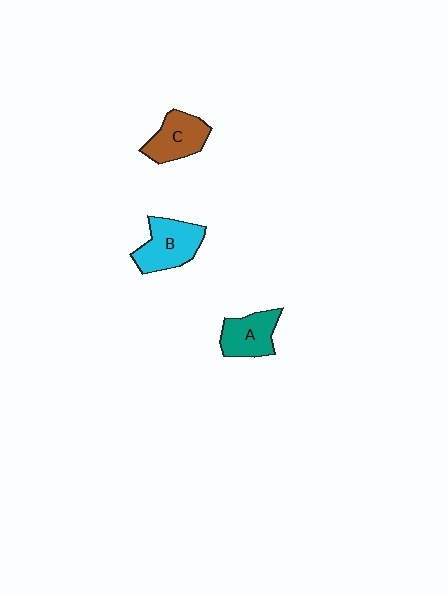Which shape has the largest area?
Shape B (cyan).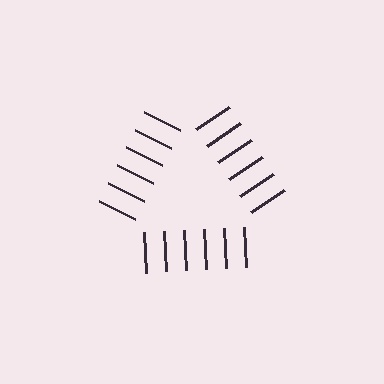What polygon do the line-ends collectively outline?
An illusory triangle — the line segments terminate on its edges but no continuous stroke is drawn.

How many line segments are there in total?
18 — 6 along each of the 3 edges.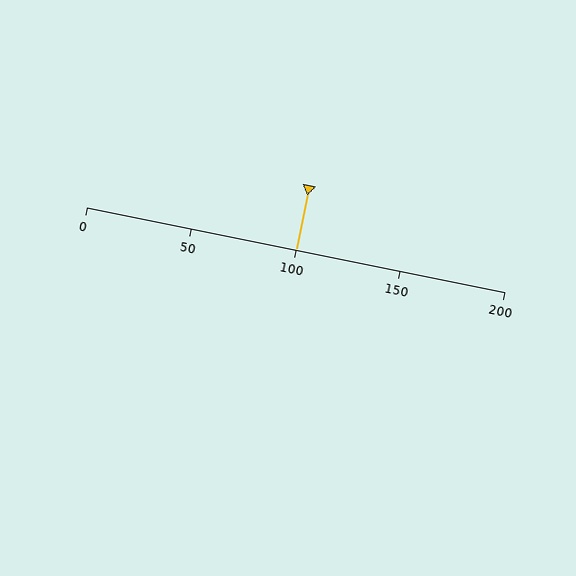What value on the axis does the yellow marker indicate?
The marker indicates approximately 100.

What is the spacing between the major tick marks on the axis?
The major ticks are spaced 50 apart.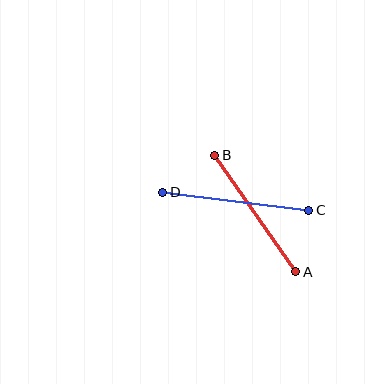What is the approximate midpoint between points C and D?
The midpoint is at approximately (236, 201) pixels.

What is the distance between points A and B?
The distance is approximately 142 pixels.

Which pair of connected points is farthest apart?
Points C and D are farthest apart.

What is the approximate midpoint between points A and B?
The midpoint is at approximately (255, 214) pixels.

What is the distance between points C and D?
The distance is approximately 147 pixels.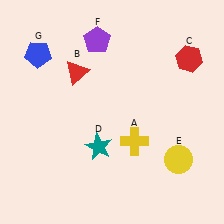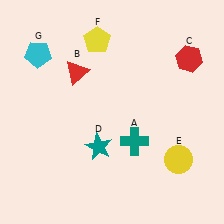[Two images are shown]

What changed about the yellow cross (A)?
In Image 1, A is yellow. In Image 2, it changed to teal.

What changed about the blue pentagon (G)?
In Image 1, G is blue. In Image 2, it changed to cyan.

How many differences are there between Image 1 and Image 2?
There are 3 differences between the two images.